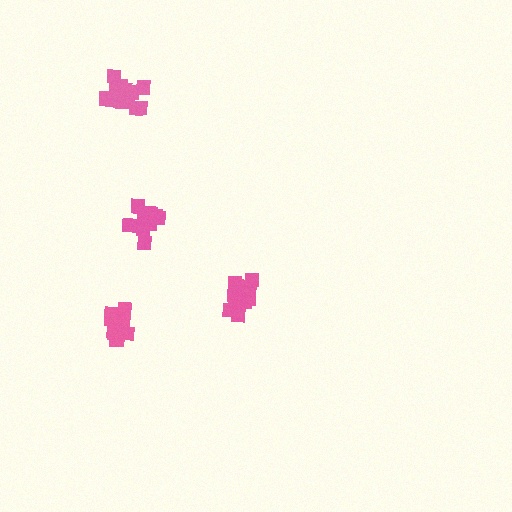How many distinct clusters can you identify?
There are 4 distinct clusters.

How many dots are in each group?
Group 1: 14 dots, Group 2: 12 dots, Group 3: 14 dots, Group 4: 14 dots (54 total).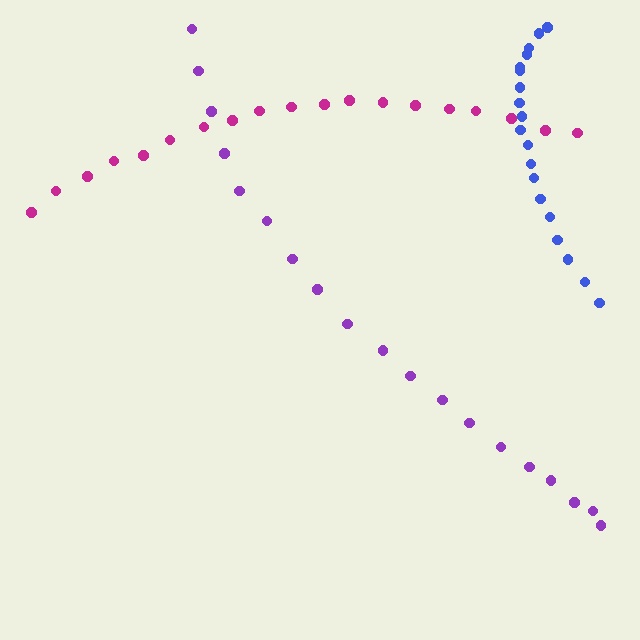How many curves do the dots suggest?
There are 3 distinct paths.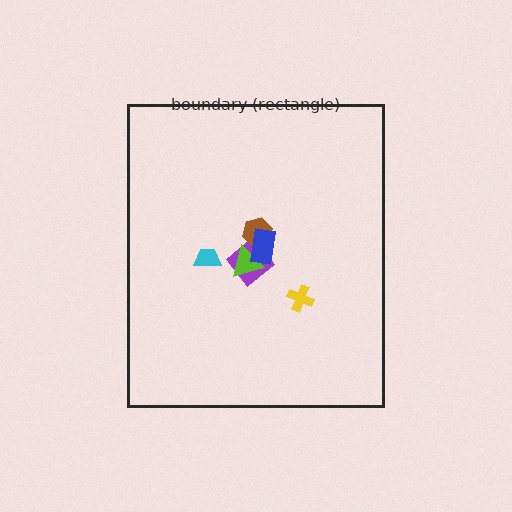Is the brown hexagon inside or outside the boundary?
Inside.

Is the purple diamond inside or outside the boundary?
Inside.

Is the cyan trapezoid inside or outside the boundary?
Inside.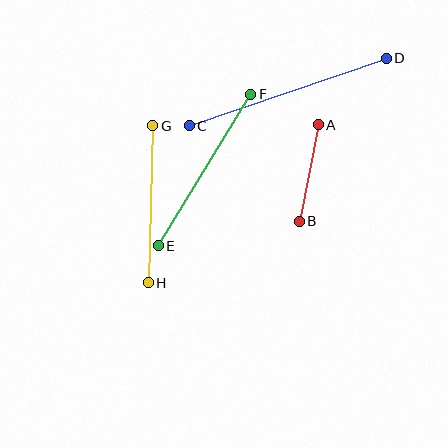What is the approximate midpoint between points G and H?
The midpoint is at approximately (151, 204) pixels.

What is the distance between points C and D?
The distance is approximately 208 pixels.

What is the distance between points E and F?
The distance is approximately 178 pixels.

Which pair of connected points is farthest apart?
Points C and D are farthest apart.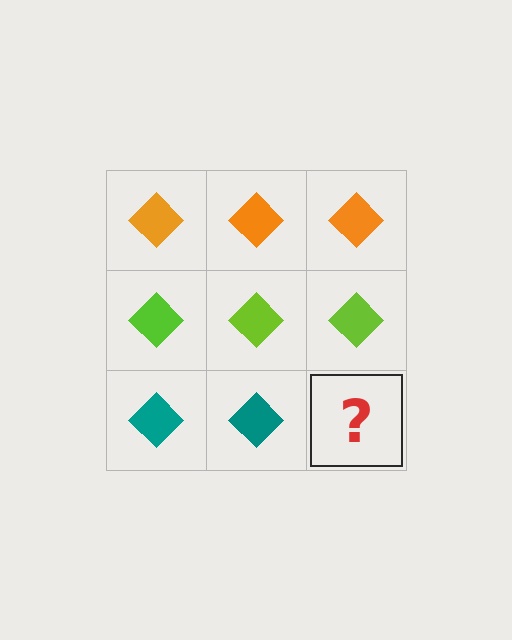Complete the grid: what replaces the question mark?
The question mark should be replaced with a teal diamond.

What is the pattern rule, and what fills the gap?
The rule is that each row has a consistent color. The gap should be filled with a teal diamond.